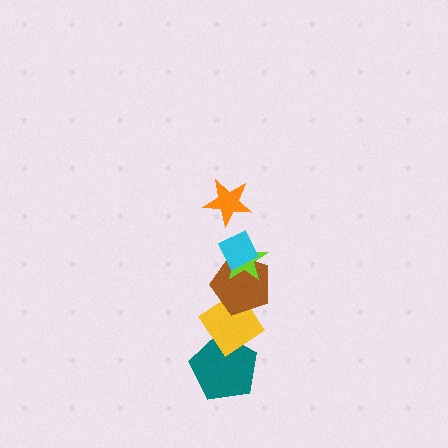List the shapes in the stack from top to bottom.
From top to bottom: the orange star, the cyan diamond, the lime star, the brown pentagon, the yellow diamond, the teal pentagon.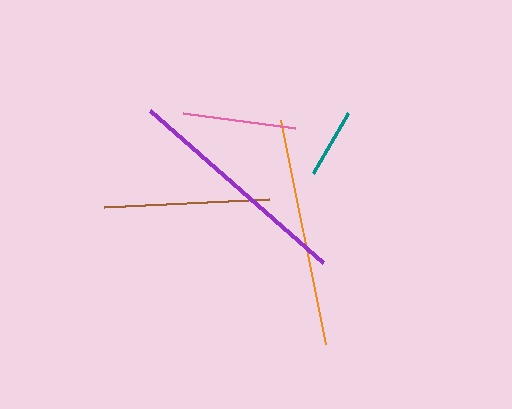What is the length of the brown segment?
The brown segment is approximately 165 pixels long.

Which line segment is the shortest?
The teal line is the shortest at approximately 70 pixels.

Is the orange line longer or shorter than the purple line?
The purple line is longer than the orange line.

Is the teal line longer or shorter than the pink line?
The pink line is longer than the teal line.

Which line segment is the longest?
The purple line is the longest at approximately 230 pixels.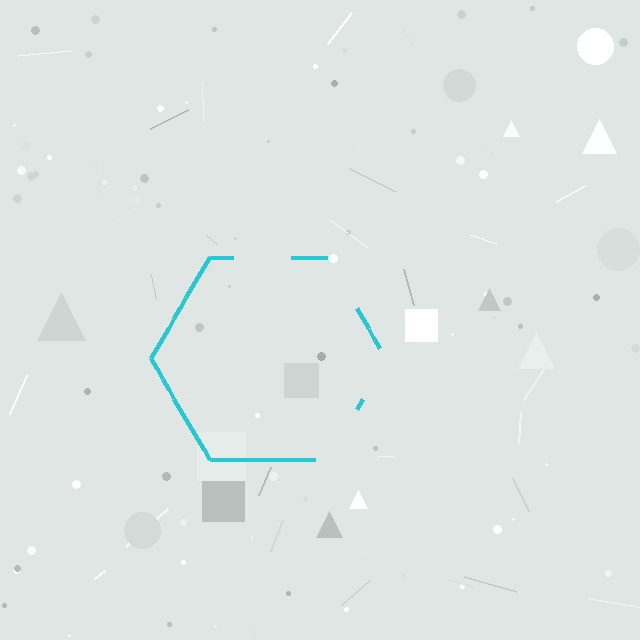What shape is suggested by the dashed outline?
The dashed outline suggests a hexagon.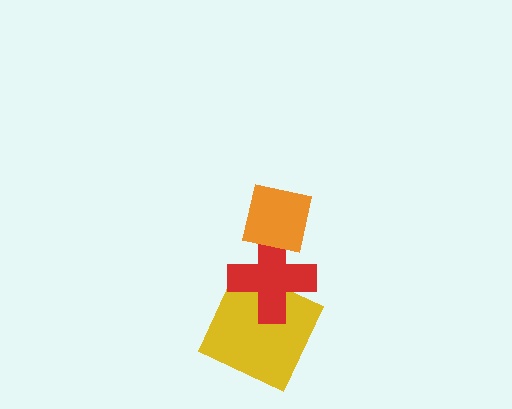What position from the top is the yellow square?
The yellow square is 3rd from the top.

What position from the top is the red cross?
The red cross is 2nd from the top.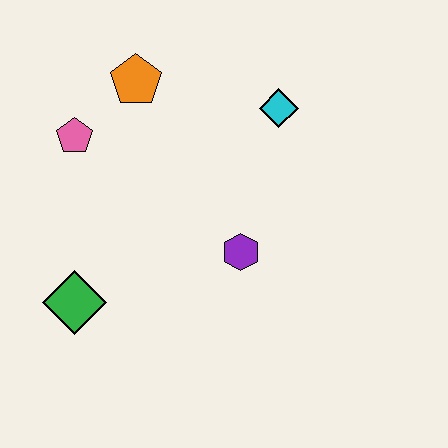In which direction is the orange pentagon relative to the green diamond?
The orange pentagon is above the green diamond.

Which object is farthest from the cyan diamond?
The green diamond is farthest from the cyan diamond.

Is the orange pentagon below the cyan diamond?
No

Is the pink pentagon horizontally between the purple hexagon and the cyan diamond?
No